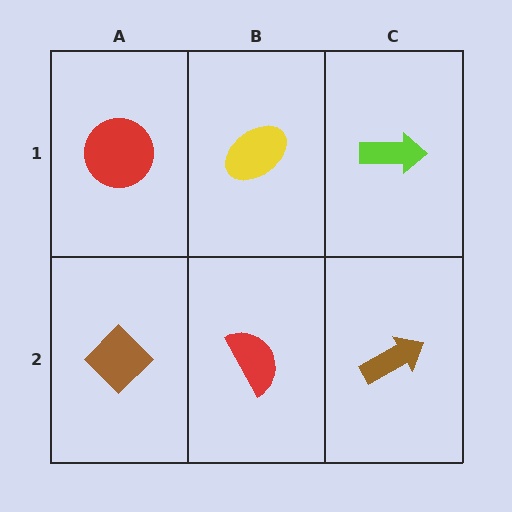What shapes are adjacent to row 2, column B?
A yellow ellipse (row 1, column B), a brown diamond (row 2, column A), a brown arrow (row 2, column C).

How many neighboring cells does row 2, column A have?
2.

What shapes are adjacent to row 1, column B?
A red semicircle (row 2, column B), a red circle (row 1, column A), a lime arrow (row 1, column C).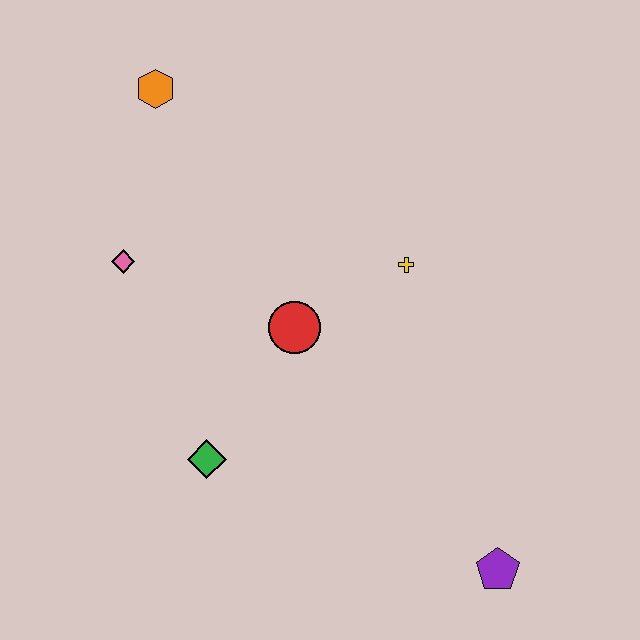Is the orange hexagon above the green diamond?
Yes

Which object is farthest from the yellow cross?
The purple pentagon is farthest from the yellow cross.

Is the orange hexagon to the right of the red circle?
No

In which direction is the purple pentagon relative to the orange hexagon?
The purple pentagon is below the orange hexagon.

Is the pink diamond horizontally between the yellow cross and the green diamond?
No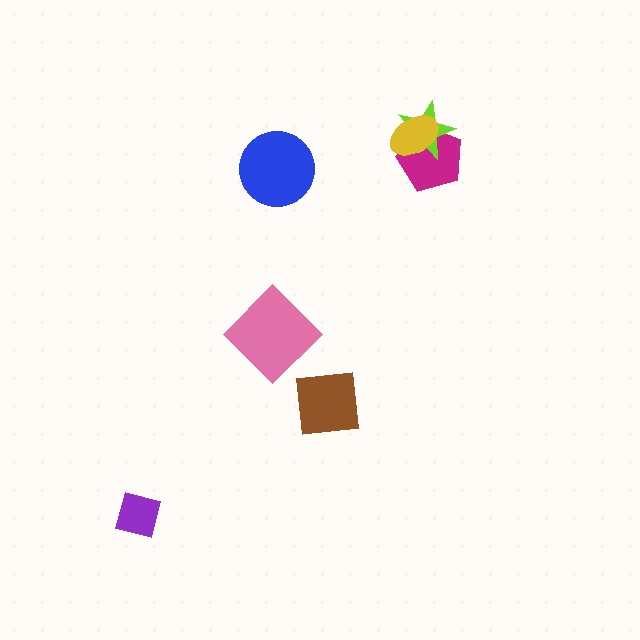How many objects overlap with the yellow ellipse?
2 objects overlap with the yellow ellipse.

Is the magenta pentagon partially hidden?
Yes, it is partially covered by another shape.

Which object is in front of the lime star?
The yellow ellipse is in front of the lime star.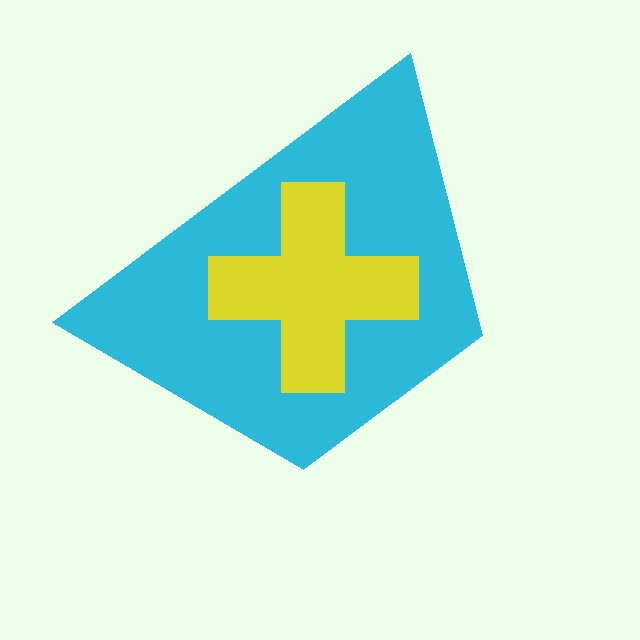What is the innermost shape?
The yellow cross.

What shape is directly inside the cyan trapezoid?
The yellow cross.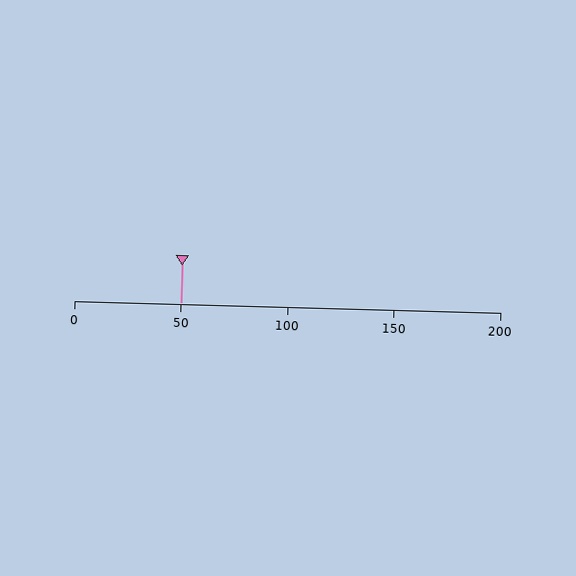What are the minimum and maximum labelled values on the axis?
The axis runs from 0 to 200.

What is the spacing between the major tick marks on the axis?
The major ticks are spaced 50 apart.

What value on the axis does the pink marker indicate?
The marker indicates approximately 50.